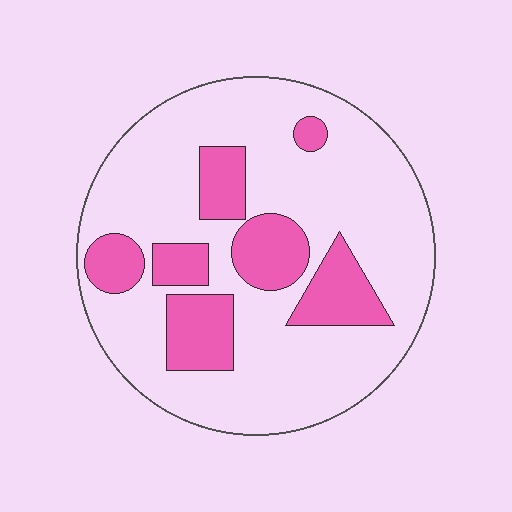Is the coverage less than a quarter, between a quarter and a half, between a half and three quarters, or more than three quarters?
Less than a quarter.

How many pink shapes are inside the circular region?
7.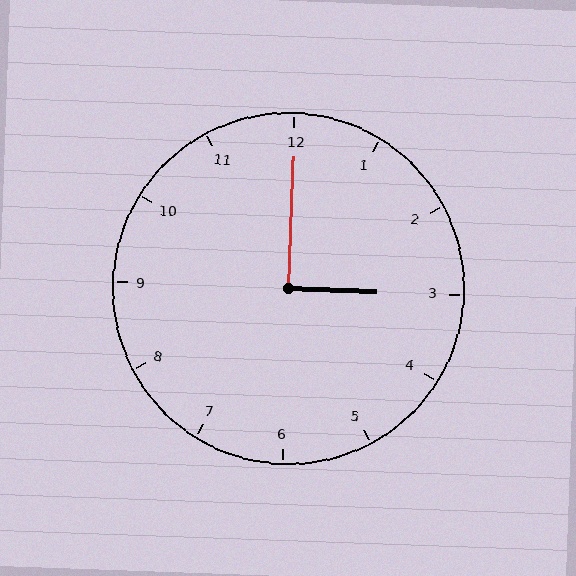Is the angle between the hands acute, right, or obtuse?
It is right.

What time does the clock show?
3:00.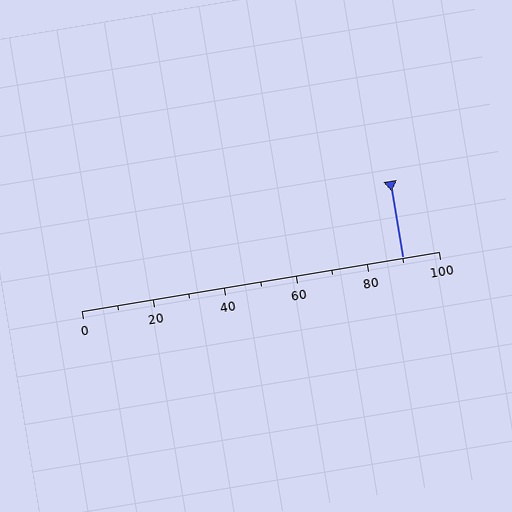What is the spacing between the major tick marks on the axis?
The major ticks are spaced 20 apart.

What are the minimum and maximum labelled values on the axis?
The axis runs from 0 to 100.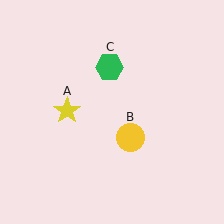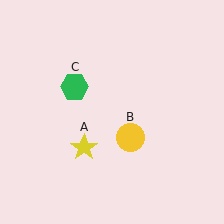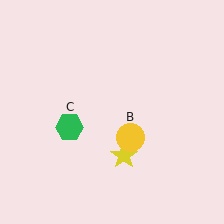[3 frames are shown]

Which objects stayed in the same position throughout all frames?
Yellow circle (object B) remained stationary.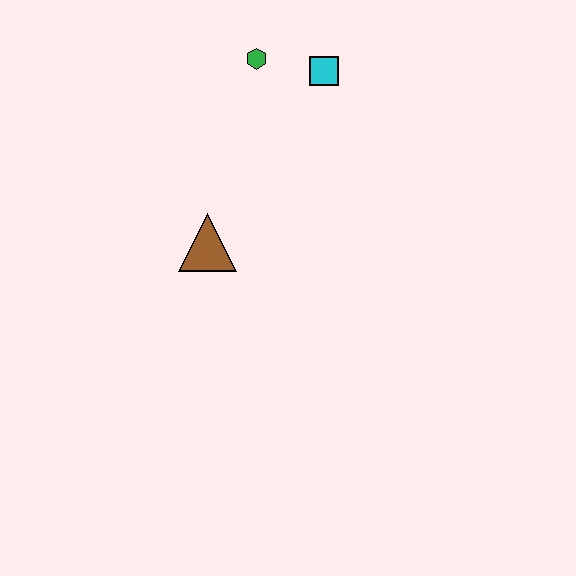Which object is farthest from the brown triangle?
The cyan square is farthest from the brown triangle.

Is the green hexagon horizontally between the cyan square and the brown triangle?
Yes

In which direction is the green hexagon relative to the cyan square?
The green hexagon is to the left of the cyan square.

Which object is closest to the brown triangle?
The green hexagon is closest to the brown triangle.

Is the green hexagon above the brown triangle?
Yes